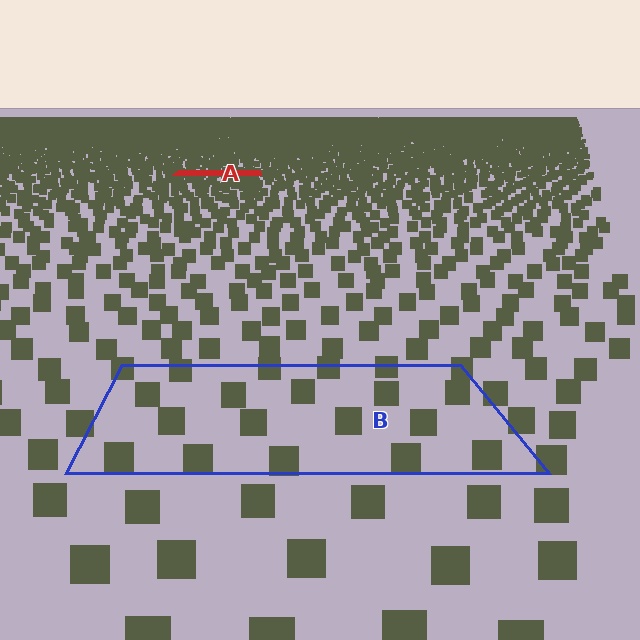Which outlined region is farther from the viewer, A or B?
Region A is farther from the viewer — the texture elements inside it appear smaller and more densely packed.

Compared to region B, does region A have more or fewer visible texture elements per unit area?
Region A has more texture elements per unit area — they are packed more densely because it is farther away.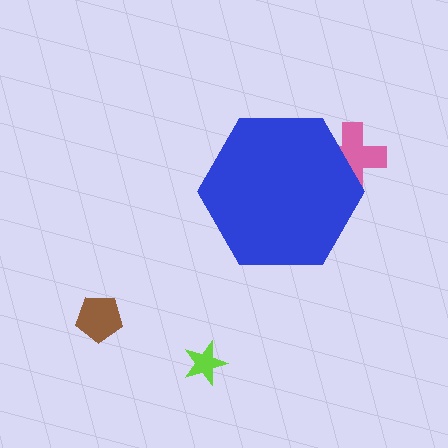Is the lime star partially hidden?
No, the lime star is fully visible.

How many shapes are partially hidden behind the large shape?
1 shape is partially hidden.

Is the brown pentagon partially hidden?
No, the brown pentagon is fully visible.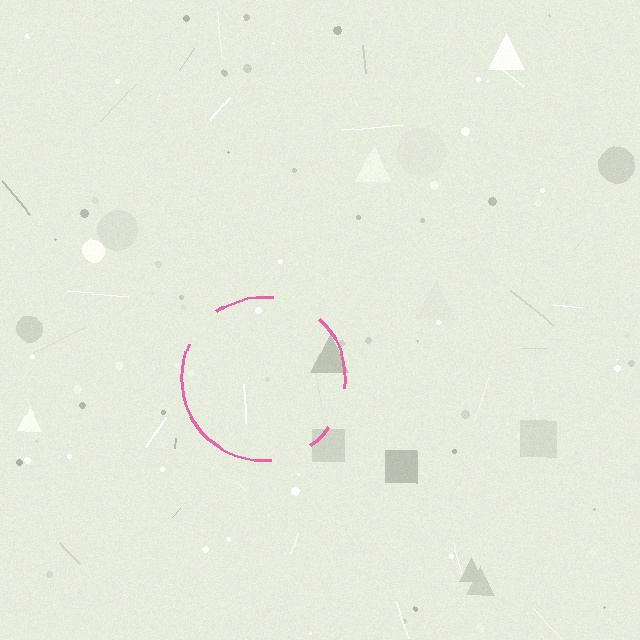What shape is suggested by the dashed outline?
The dashed outline suggests a circle.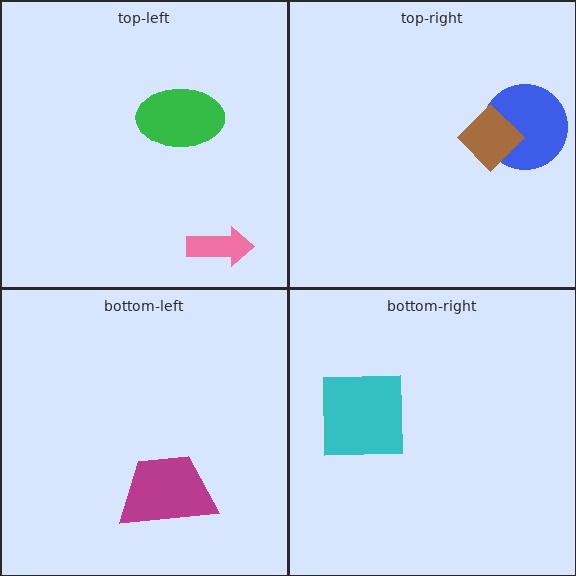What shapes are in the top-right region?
The blue circle, the brown diamond.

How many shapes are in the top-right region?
2.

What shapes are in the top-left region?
The green ellipse, the pink arrow.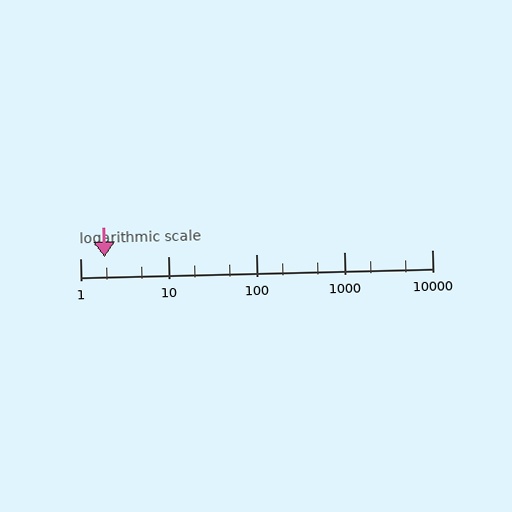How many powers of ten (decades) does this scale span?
The scale spans 4 decades, from 1 to 10000.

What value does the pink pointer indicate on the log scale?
The pointer indicates approximately 1.9.